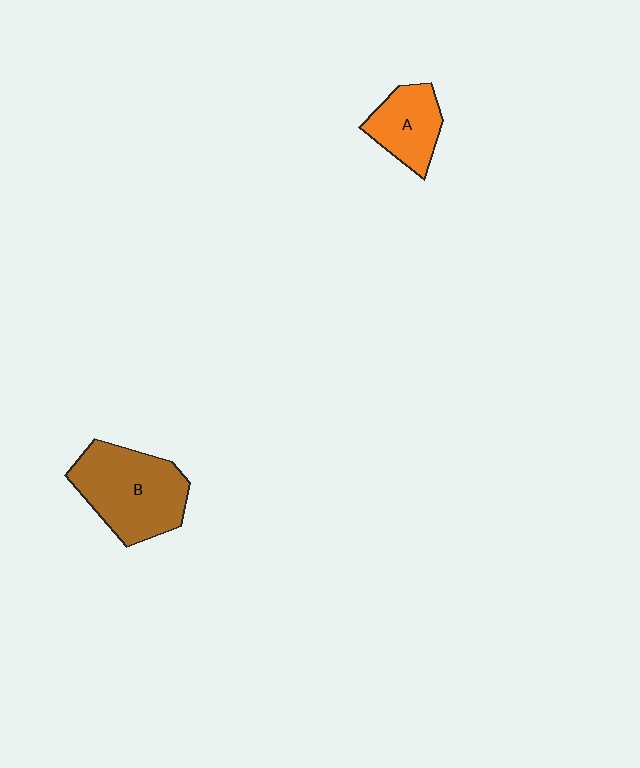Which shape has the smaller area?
Shape A (orange).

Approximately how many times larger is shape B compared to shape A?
Approximately 1.8 times.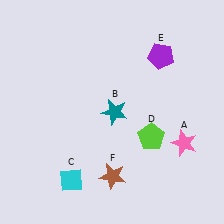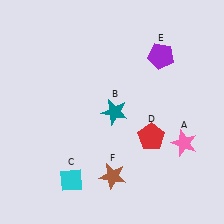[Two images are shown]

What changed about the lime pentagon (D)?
In Image 1, D is lime. In Image 2, it changed to red.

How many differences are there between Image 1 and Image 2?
There is 1 difference between the two images.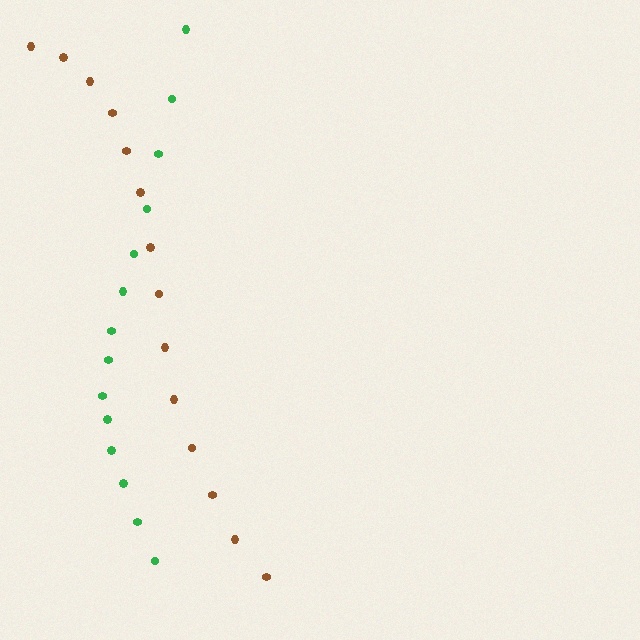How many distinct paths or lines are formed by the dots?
There are 2 distinct paths.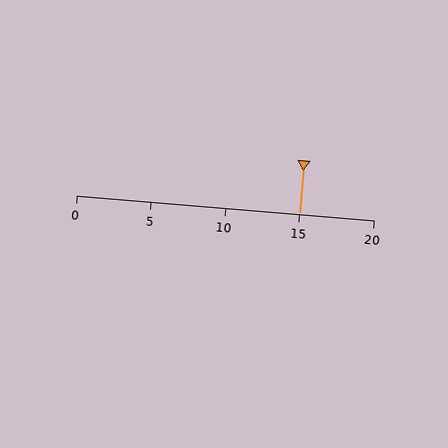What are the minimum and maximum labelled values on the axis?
The axis runs from 0 to 20.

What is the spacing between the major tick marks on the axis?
The major ticks are spaced 5 apart.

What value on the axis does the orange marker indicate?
The marker indicates approximately 15.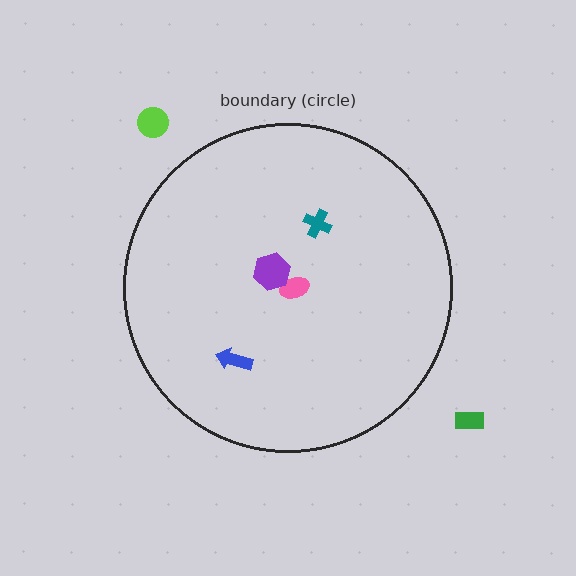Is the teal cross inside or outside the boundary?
Inside.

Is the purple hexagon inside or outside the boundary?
Inside.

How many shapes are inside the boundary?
4 inside, 2 outside.